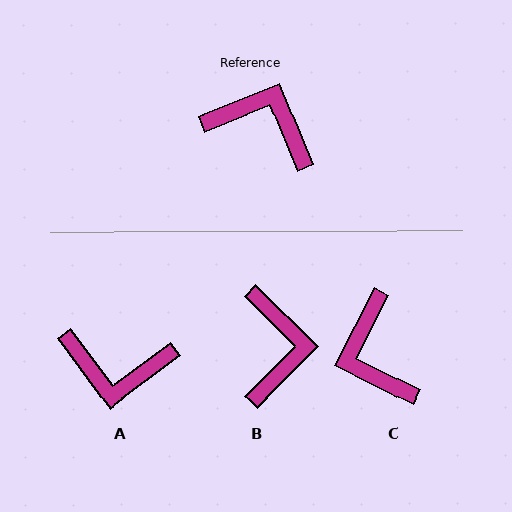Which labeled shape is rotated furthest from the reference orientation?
A, about 165 degrees away.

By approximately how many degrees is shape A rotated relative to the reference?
Approximately 165 degrees clockwise.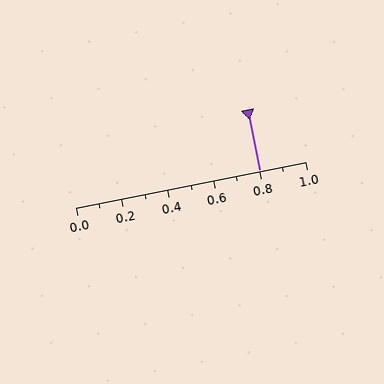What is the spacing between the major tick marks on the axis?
The major ticks are spaced 0.2 apart.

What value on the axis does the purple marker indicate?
The marker indicates approximately 0.8.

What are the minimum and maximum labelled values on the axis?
The axis runs from 0.0 to 1.0.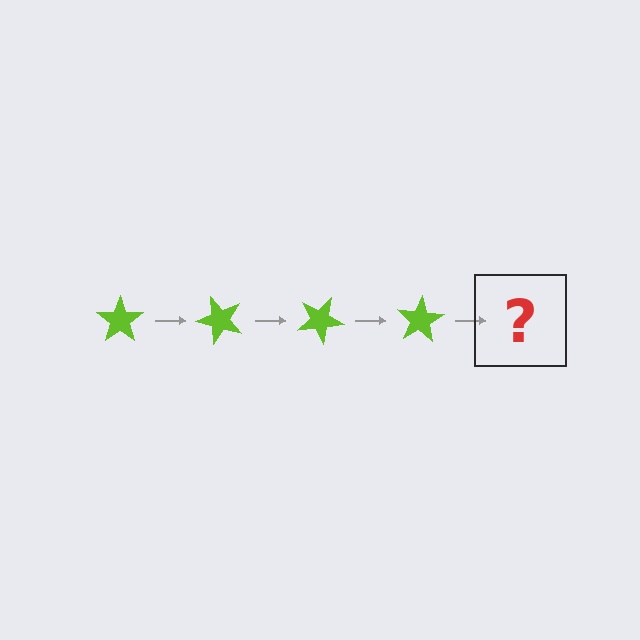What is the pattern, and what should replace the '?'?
The pattern is that the star rotates 50 degrees each step. The '?' should be a lime star rotated 200 degrees.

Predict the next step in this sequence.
The next step is a lime star rotated 200 degrees.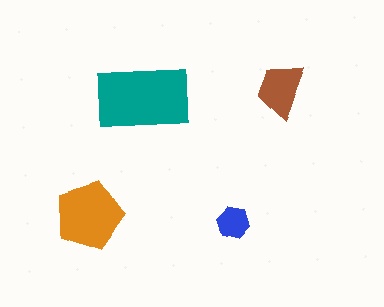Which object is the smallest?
The blue hexagon.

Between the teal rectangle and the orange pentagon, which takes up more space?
The teal rectangle.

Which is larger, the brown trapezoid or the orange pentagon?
The orange pentagon.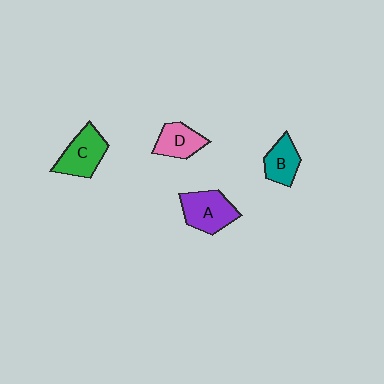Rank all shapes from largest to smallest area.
From largest to smallest: A (purple), C (green), D (pink), B (teal).